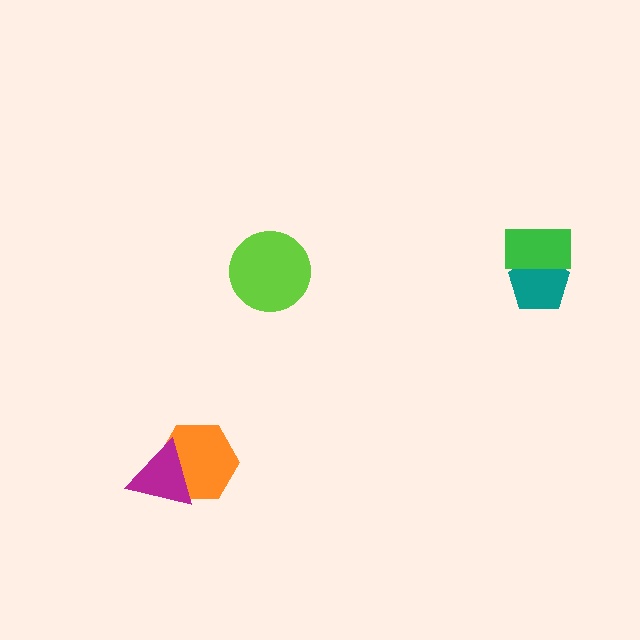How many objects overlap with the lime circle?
0 objects overlap with the lime circle.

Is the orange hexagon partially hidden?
Yes, it is partially covered by another shape.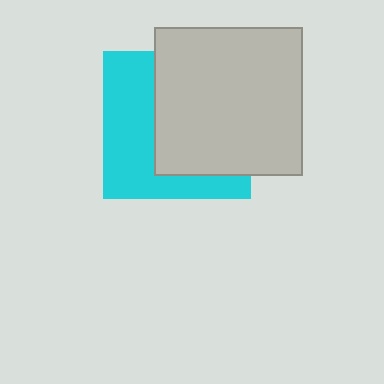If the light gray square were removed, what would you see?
You would see the complete cyan square.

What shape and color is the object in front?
The object in front is a light gray square.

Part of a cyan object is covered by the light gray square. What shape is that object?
It is a square.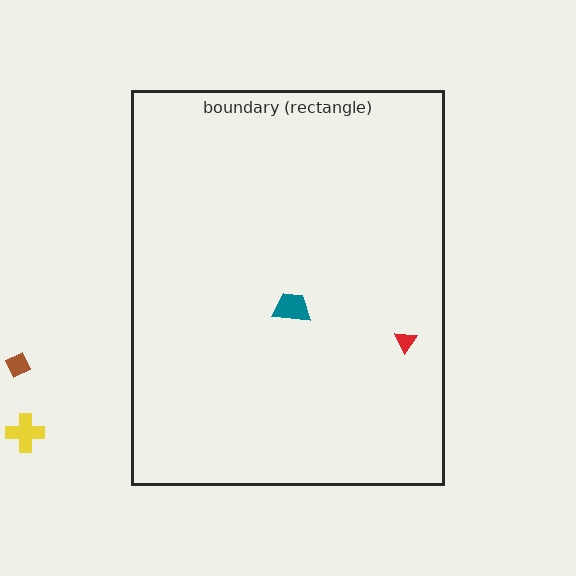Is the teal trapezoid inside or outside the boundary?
Inside.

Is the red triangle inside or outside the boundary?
Inside.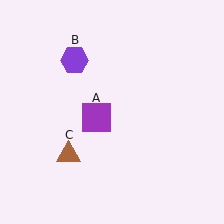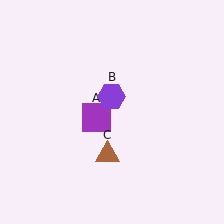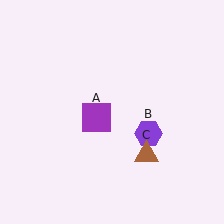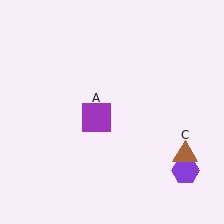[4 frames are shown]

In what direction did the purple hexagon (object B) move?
The purple hexagon (object B) moved down and to the right.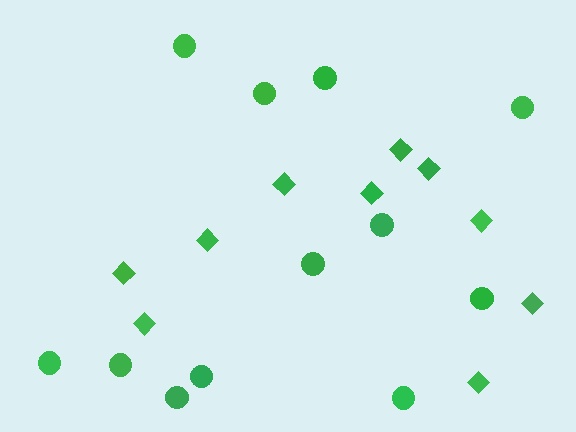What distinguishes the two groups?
There are 2 groups: one group of diamonds (10) and one group of circles (12).